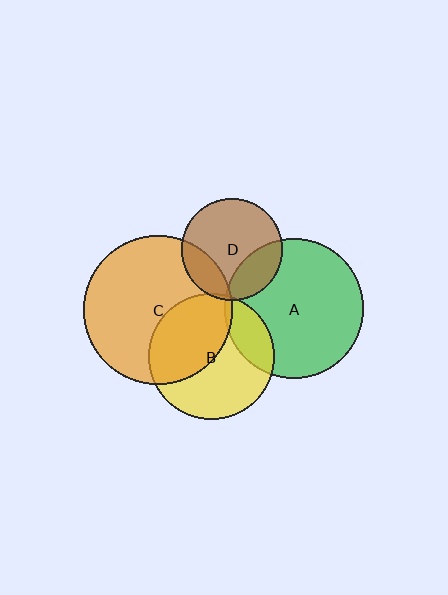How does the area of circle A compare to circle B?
Approximately 1.2 times.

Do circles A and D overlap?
Yes.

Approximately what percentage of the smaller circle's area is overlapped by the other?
Approximately 25%.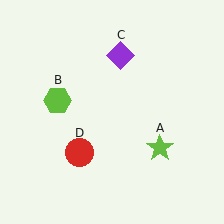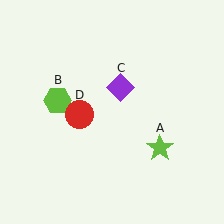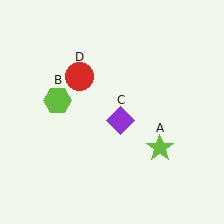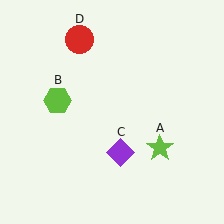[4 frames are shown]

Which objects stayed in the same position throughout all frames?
Lime star (object A) and lime hexagon (object B) remained stationary.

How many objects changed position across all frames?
2 objects changed position: purple diamond (object C), red circle (object D).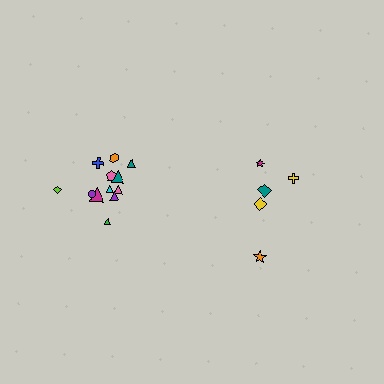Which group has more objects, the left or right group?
The left group.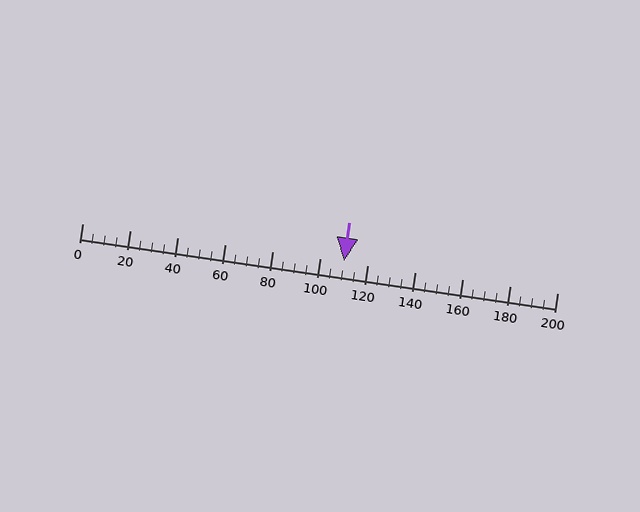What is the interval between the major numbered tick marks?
The major tick marks are spaced 20 units apart.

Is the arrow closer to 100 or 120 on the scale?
The arrow is closer to 120.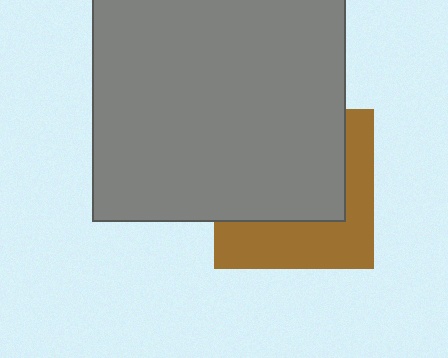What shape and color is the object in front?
The object in front is a gray square.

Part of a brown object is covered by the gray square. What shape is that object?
It is a square.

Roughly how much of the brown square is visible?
A small part of it is visible (roughly 42%).